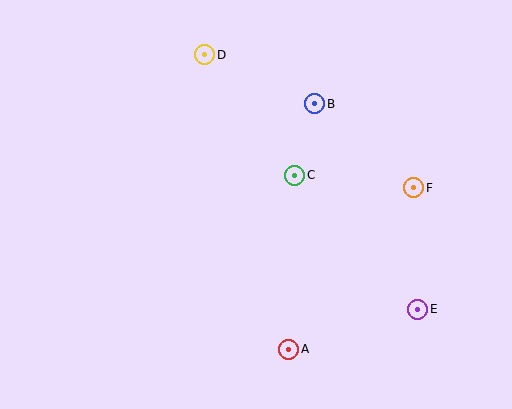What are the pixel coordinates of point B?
Point B is at (314, 104).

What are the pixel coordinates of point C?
Point C is at (295, 175).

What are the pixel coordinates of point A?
Point A is at (289, 349).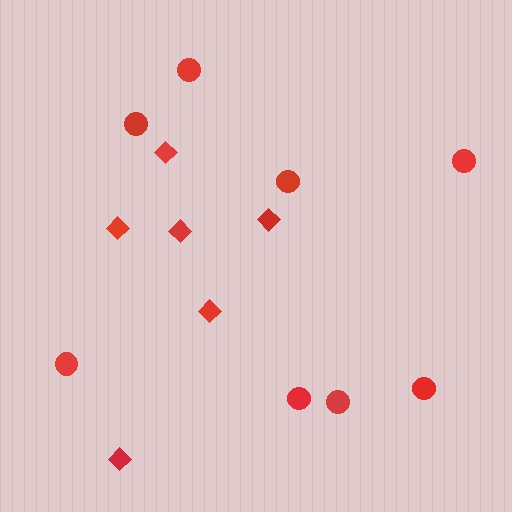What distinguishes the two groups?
There are 2 groups: one group of diamonds (6) and one group of circles (8).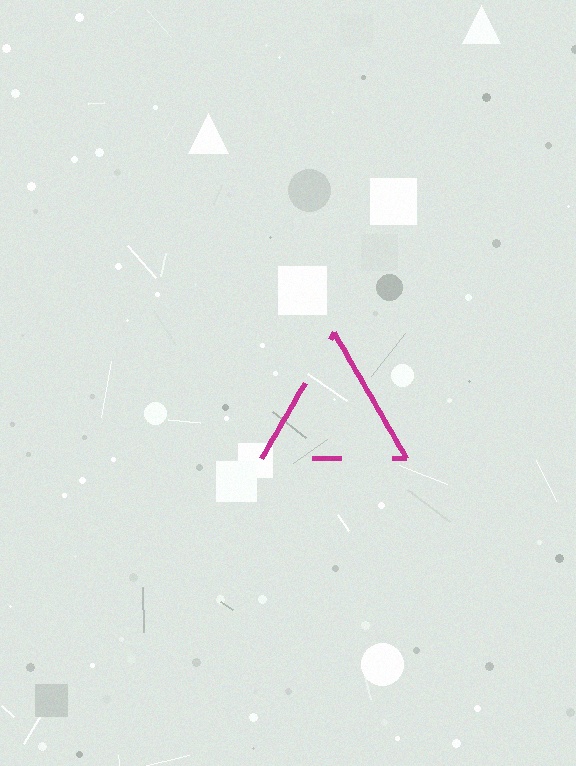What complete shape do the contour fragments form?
The contour fragments form a triangle.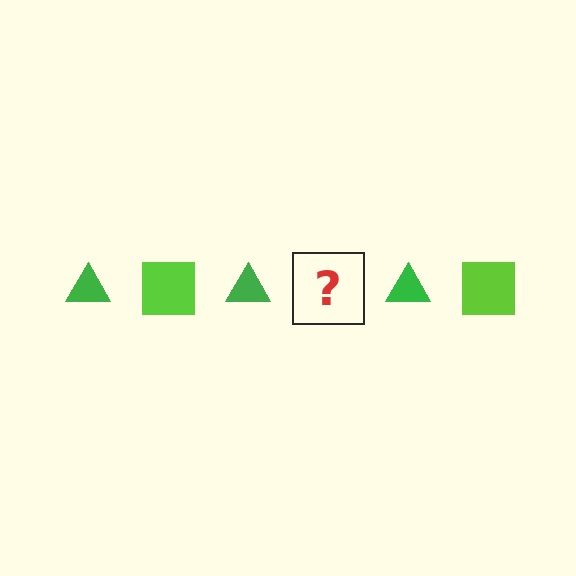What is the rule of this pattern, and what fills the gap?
The rule is that the pattern alternates between green triangle and lime square. The gap should be filled with a lime square.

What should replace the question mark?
The question mark should be replaced with a lime square.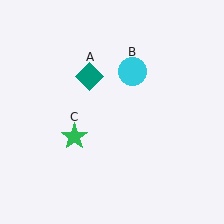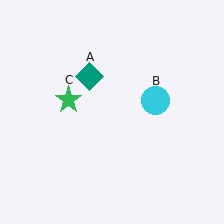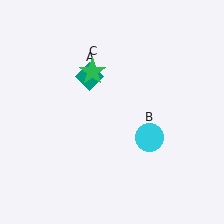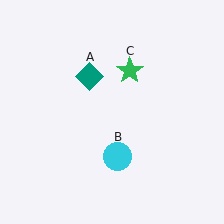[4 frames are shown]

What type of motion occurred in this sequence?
The cyan circle (object B), green star (object C) rotated clockwise around the center of the scene.